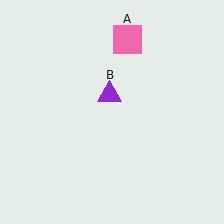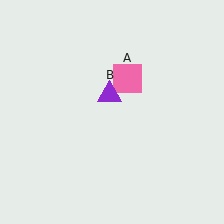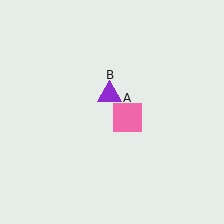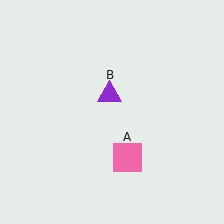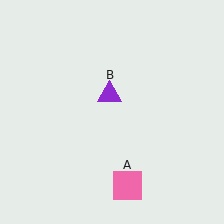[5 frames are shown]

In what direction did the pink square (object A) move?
The pink square (object A) moved down.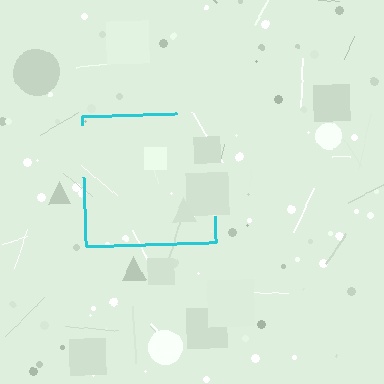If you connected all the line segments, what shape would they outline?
They would outline a square.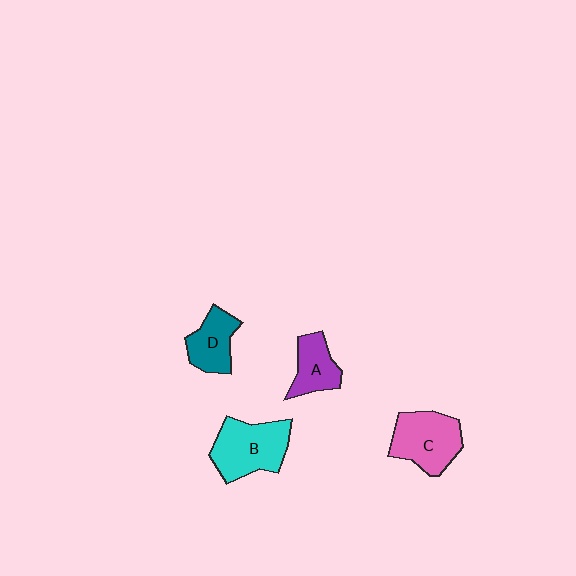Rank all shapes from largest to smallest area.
From largest to smallest: B (cyan), C (pink), D (teal), A (purple).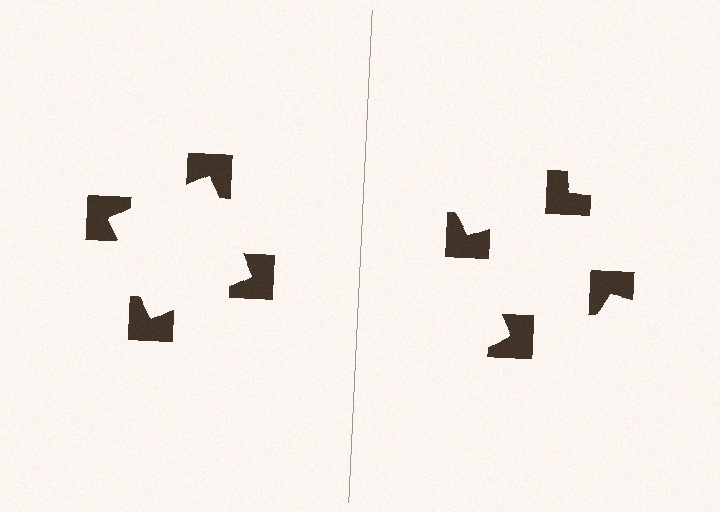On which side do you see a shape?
An illusory square appears on the left side. On the right side the wedge cuts are rotated, so no coherent shape forms.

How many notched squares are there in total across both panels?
8 — 4 on each side.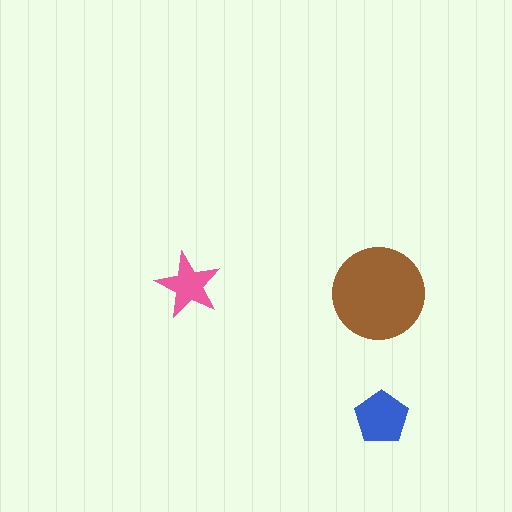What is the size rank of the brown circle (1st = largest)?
1st.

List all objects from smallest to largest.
The pink star, the blue pentagon, the brown circle.